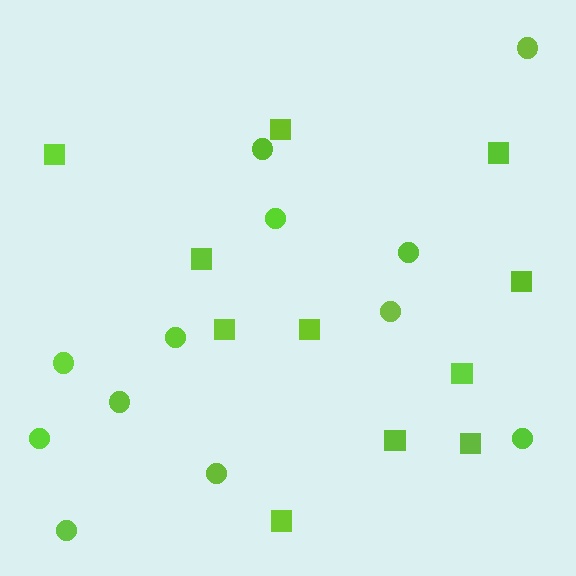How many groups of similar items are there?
There are 2 groups: one group of circles (12) and one group of squares (11).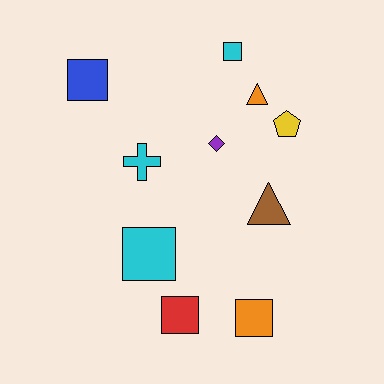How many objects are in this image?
There are 10 objects.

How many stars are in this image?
There are no stars.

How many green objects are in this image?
There are no green objects.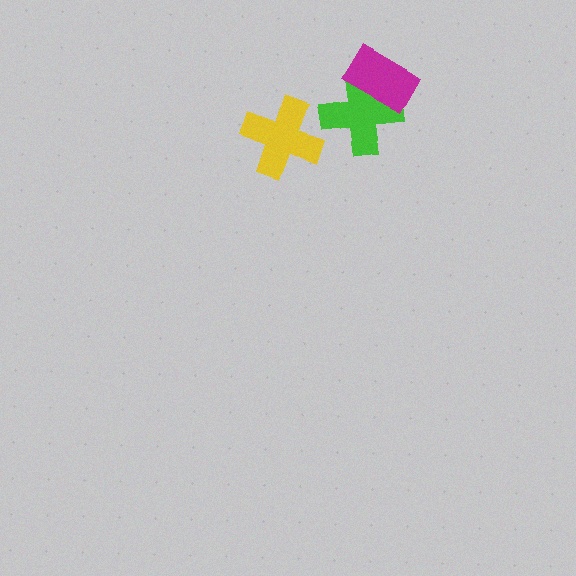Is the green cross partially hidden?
Yes, it is partially covered by another shape.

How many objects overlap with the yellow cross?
0 objects overlap with the yellow cross.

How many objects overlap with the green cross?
1 object overlaps with the green cross.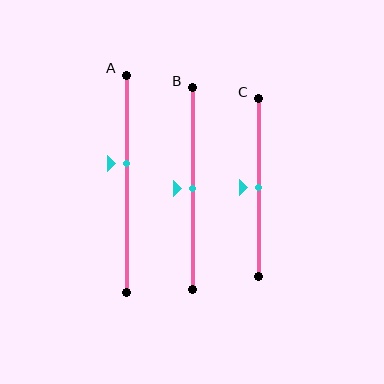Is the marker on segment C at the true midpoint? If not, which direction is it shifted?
Yes, the marker on segment C is at the true midpoint.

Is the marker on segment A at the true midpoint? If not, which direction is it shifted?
No, the marker on segment A is shifted upward by about 9% of the segment length.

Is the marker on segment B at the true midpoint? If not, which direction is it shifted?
Yes, the marker on segment B is at the true midpoint.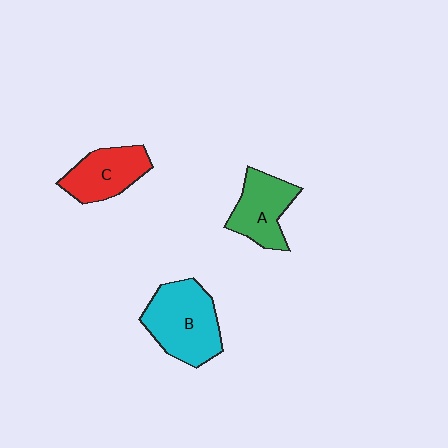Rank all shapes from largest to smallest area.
From largest to smallest: B (cyan), A (green), C (red).